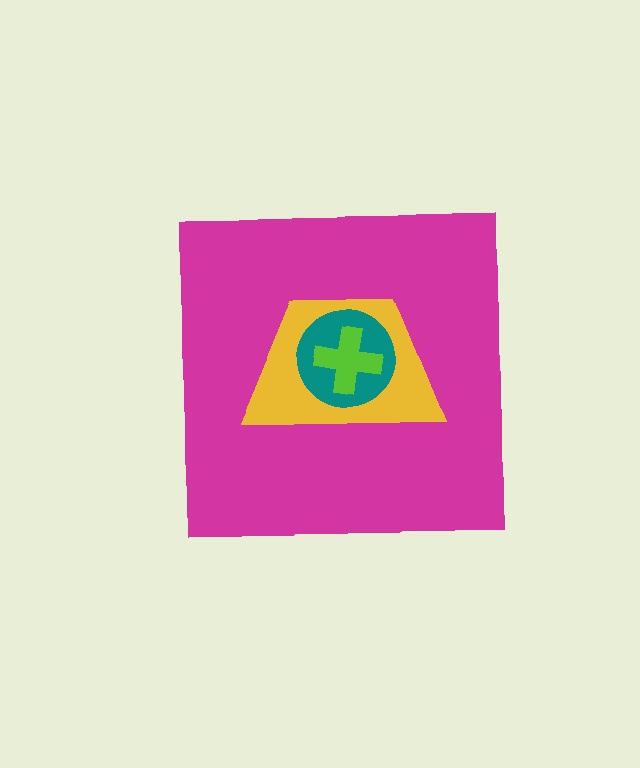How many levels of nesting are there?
4.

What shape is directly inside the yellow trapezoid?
The teal circle.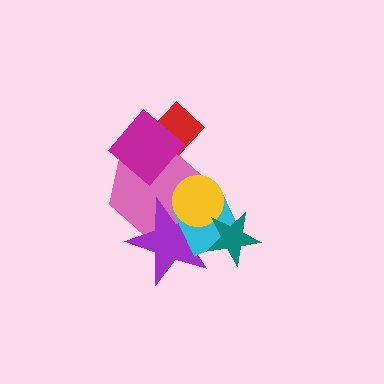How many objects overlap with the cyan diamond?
4 objects overlap with the cyan diamond.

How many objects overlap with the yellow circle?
3 objects overlap with the yellow circle.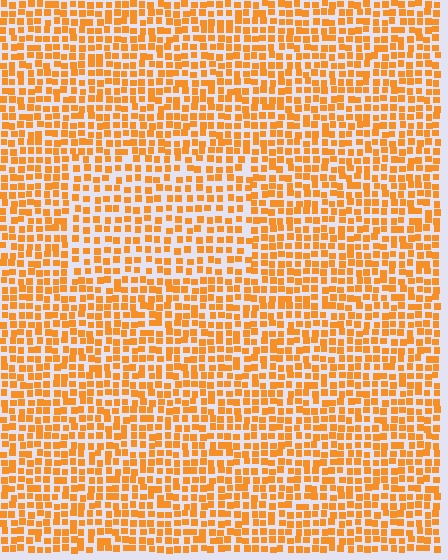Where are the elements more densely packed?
The elements are more densely packed outside the rectangle boundary.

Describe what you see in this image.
The image contains small orange elements arranged at two different densities. A rectangle-shaped region is visible where the elements are less densely packed than the surrounding area.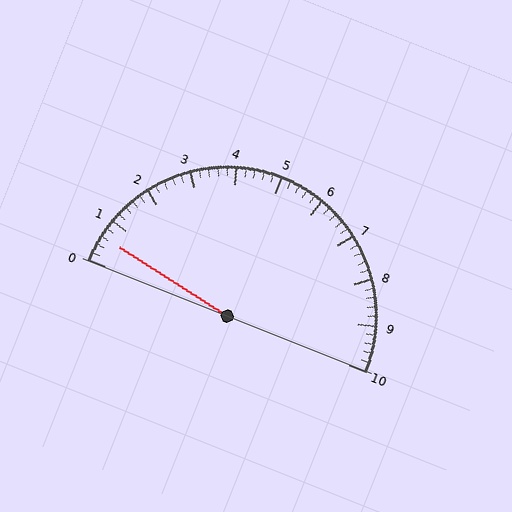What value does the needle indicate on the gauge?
The needle indicates approximately 0.6.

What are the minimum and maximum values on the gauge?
The gauge ranges from 0 to 10.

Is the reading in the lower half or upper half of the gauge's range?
The reading is in the lower half of the range (0 to 10).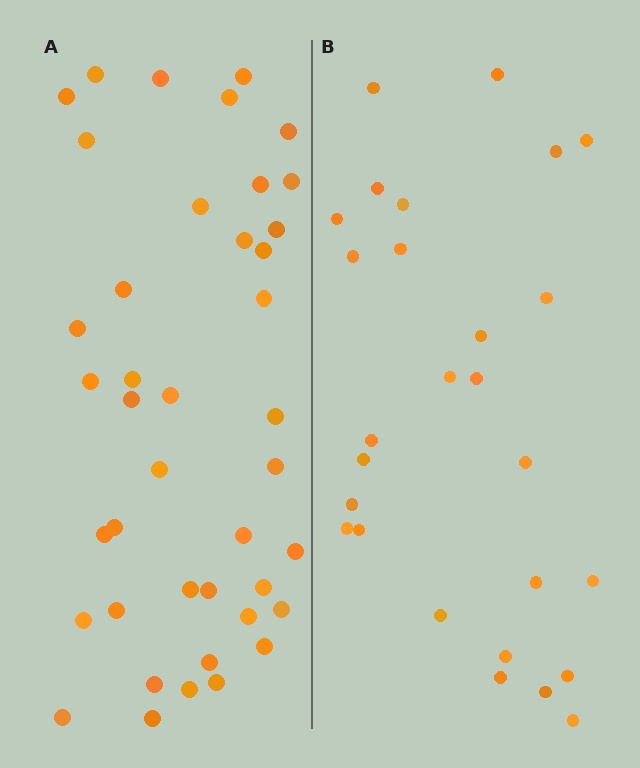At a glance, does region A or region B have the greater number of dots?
Region A (the left region) has more dots.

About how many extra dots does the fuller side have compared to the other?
Region A has approximately 15 more dots than region B.